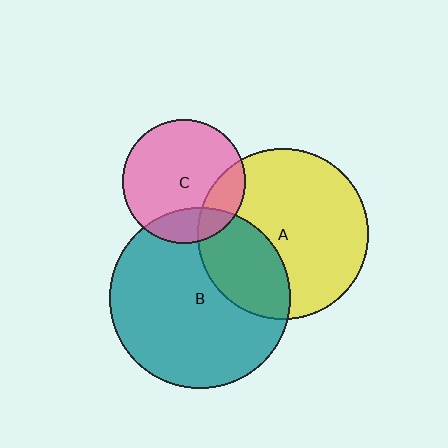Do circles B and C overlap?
Yes.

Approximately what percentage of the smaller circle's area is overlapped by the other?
Approximately 20%.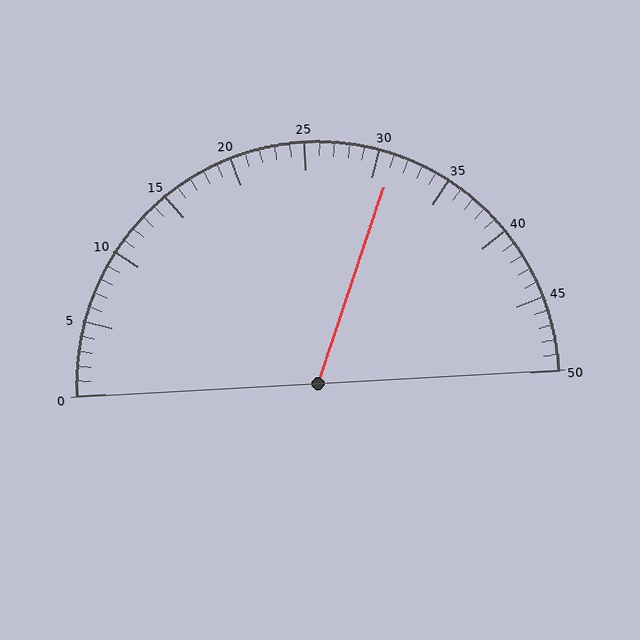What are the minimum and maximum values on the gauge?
The gauge ranges from 0 to 50.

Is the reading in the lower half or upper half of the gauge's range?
The reading is in the upper half of the range (0 to 50).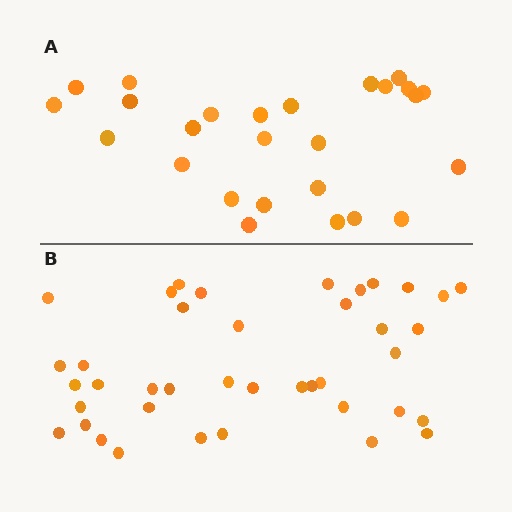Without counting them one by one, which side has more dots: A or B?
Region B (the bottom region) has more dots.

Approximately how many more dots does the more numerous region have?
Region B has approximately 15 more dots than region A.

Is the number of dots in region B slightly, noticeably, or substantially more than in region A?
Region B has substantially more. The ratio is roughly 1.5 to 1.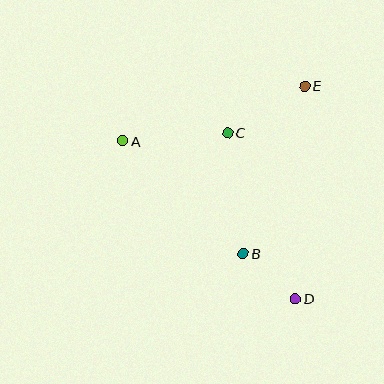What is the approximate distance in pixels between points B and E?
The distance between B and E is approximately 178 pixels.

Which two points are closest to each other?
Points B and D are closest to each other.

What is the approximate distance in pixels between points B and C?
The distance between B and C is approximately 122 pixels.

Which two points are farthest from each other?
Points A and D are farthest from each other.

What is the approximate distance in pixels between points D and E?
The distance between D and E is approximately 213 pixels.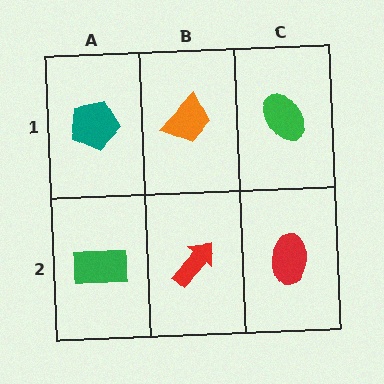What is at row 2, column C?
A red ellipse.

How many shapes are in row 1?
3 shapes.